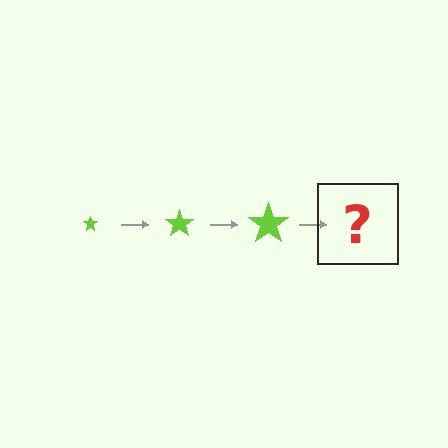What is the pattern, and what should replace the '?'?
The pattern is that the star gets progressively larger each step. The '?' should be a lime star, larger than the previous one.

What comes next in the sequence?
The next element should be a lime star, larger than the previous one.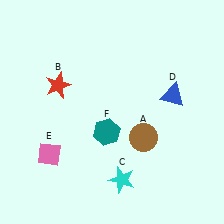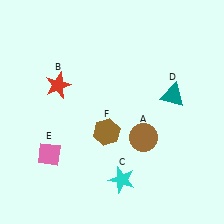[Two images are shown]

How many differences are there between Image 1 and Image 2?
There are 2 differences between the two images.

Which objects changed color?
D changed from blue to teal. F changed from teal to brown.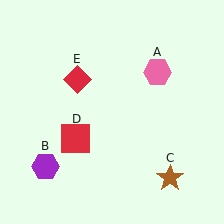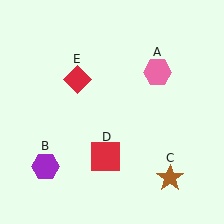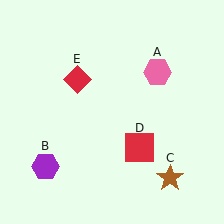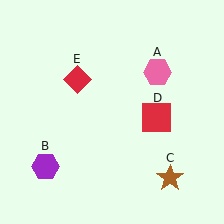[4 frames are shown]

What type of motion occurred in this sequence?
The red square (object D) rotated counterclockwise around the center of the scene.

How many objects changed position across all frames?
1 object changed position: red square (object D).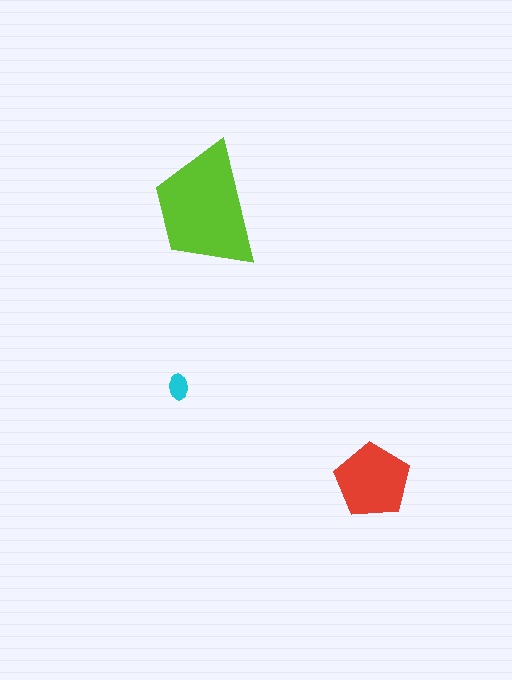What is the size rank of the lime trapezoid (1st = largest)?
1st.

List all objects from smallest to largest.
The cyan ellipse, the red pentagon, the lime trapezoid.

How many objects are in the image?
There are 3 objects in the image.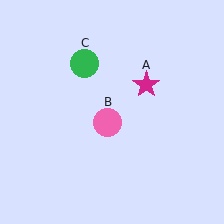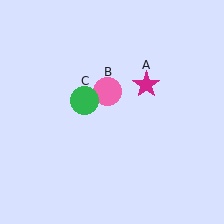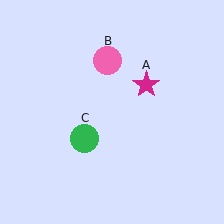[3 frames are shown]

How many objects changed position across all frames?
2 objects changed position: pink circle (object B), green circle (object C).